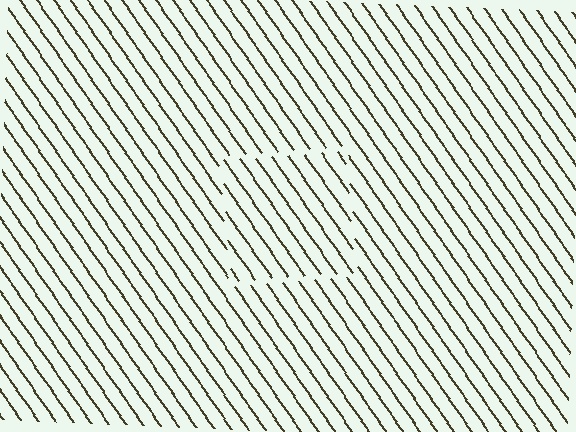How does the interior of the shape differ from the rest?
The interior of the shape contains the same grating, shifted by half a period — the contour is defined by the phase discontinuity where line-ends from the inner and outer gratings abut.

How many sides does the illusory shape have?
4 sides — the line-ends trace a square.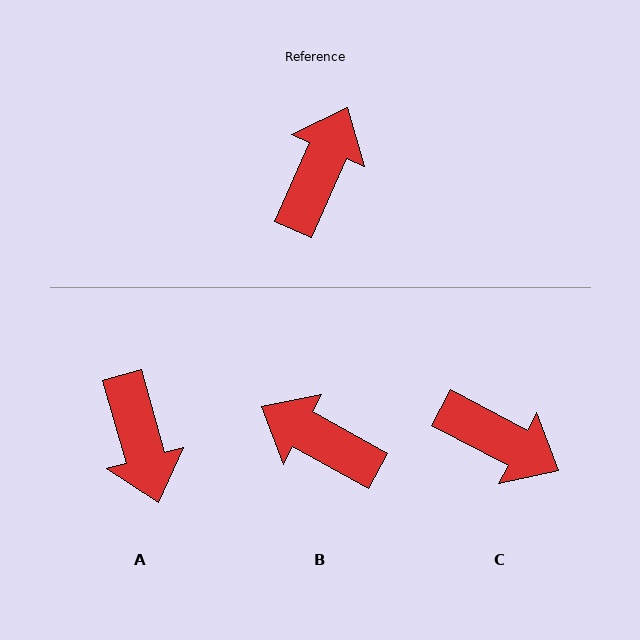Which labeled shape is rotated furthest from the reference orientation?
A, about 140 degrees away.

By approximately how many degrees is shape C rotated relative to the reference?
Approximately 94 degrees clockwise.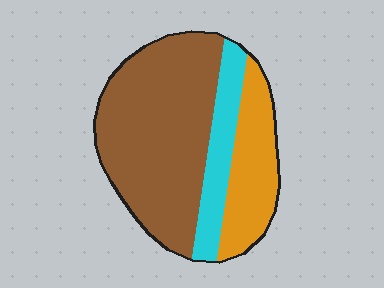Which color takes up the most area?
Brown, at roughly 60%.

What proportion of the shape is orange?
Orange covers about 25% of the shape.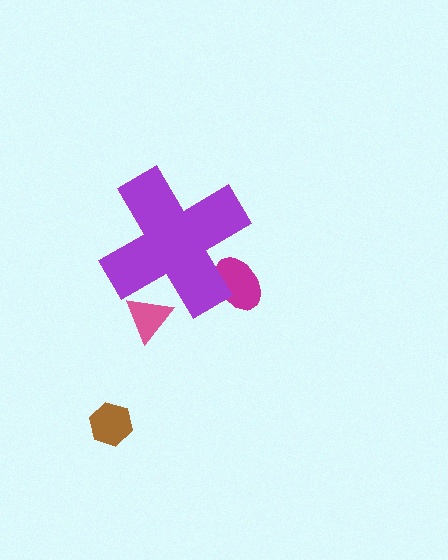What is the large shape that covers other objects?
A purple cross.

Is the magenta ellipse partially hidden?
Yes, the magenta ellipse is partially hidden behind the purple cross.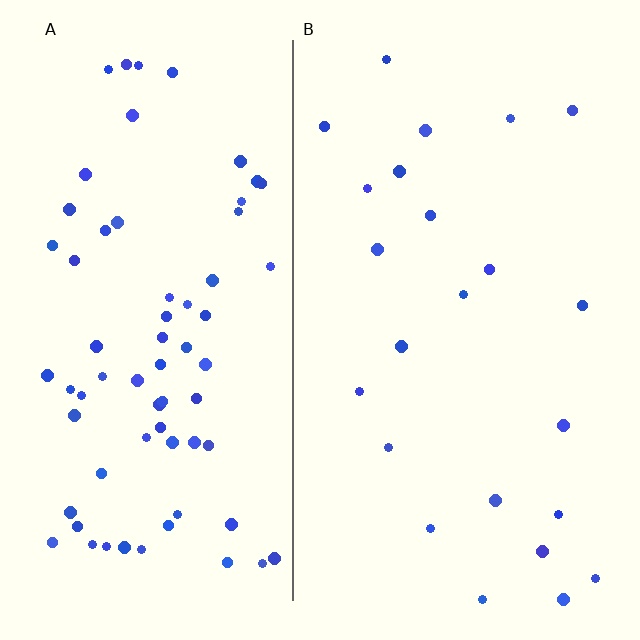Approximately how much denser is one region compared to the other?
Approximately 2.9× — region A over region B.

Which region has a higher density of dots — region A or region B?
A (the left).